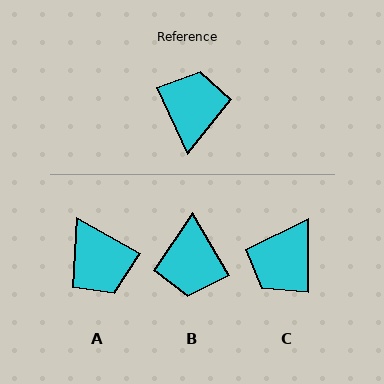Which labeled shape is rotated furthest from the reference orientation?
B, about 175 degrees away.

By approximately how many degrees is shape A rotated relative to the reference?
Approximately 145 degrees clockwise.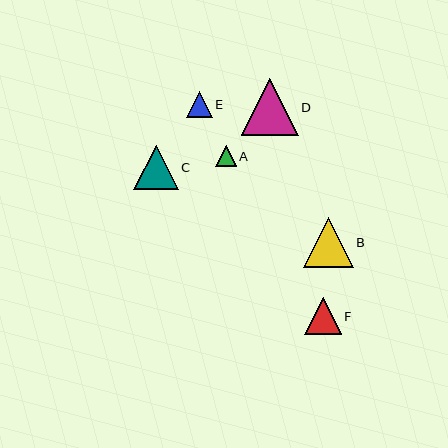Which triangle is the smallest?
Triangle A is the smallest with a size of approximately 20 pixels.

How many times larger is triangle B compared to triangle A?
Triangle B is approximately 2.4 times the size of triangle A.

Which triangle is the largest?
Triangle D is the largest with a size of approximately 57 pixels.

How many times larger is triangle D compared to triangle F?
Triangle D is approximately 1.6 times the size of triangle F.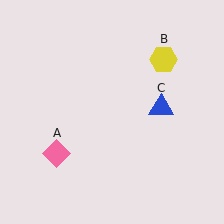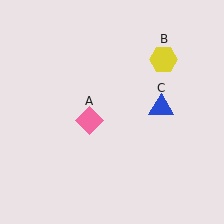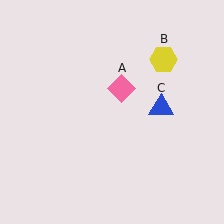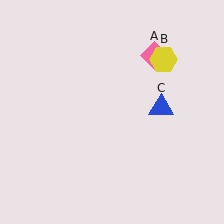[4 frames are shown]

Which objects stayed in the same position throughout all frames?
Yellow hexagon (object B) and blue triangle (object C) remained stationary.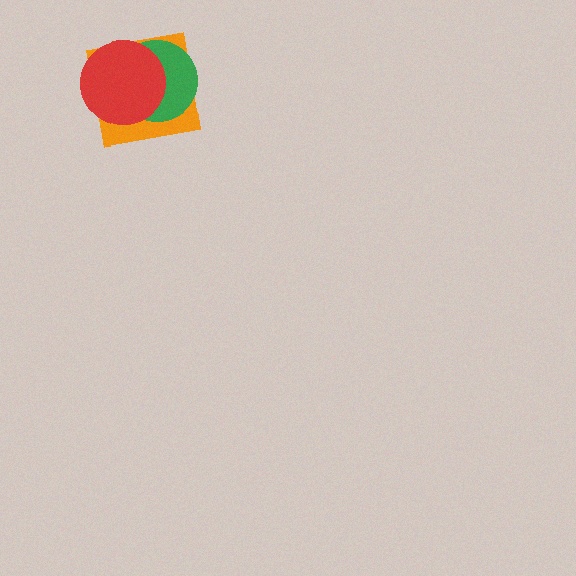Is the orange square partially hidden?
Yes, it is partially covered by another shape.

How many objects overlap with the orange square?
2 objects overlap with the orange square.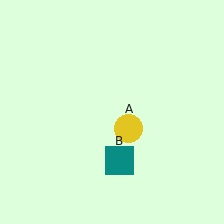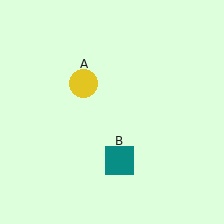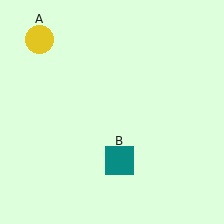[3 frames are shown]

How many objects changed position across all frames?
1 object changed position: yellow circle (object A).